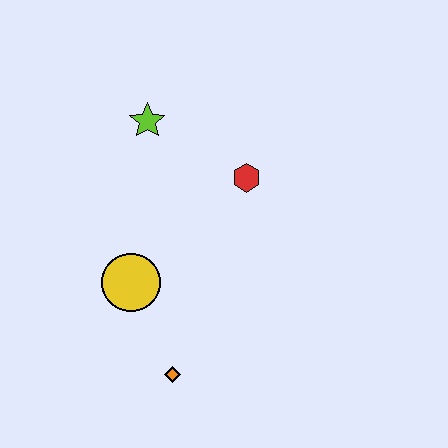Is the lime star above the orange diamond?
Yes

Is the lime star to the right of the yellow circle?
Yes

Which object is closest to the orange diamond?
The yellow circle is closest to the orange diamond.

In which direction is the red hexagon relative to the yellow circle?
The red hexagon is to the right of the yellow circle.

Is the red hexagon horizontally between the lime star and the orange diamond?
No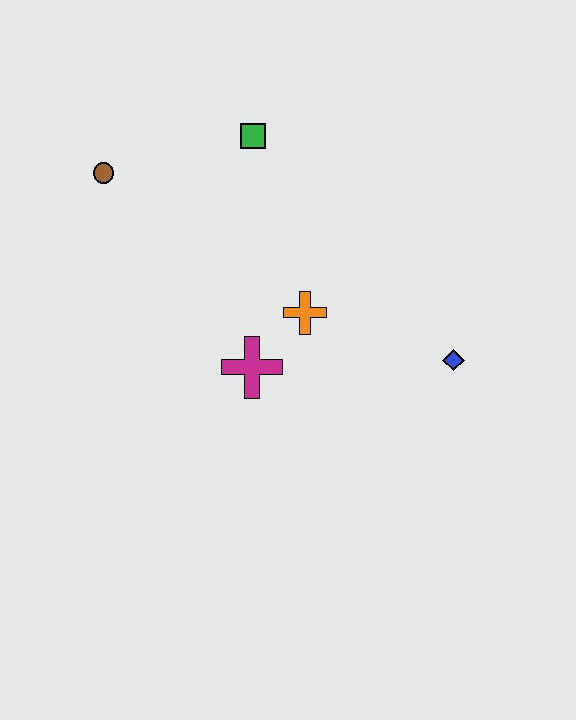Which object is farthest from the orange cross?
The brown circle is farthest from the orange cross.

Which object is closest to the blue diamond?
The orange cross is closest to the blue diamond.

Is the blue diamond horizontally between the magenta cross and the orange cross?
No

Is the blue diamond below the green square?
Yes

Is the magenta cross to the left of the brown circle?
No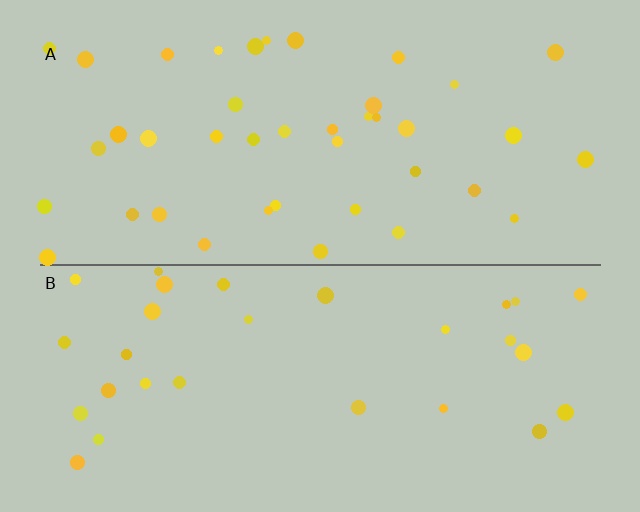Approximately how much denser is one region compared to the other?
Approximately 1.4× — region A over region B.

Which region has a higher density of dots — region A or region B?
A (the top).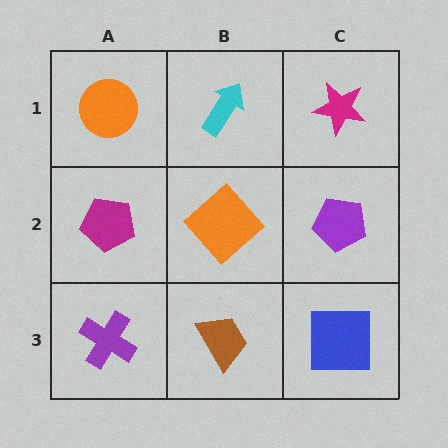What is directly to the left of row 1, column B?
An orange circle.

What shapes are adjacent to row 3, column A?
A magenta pentagon (row 2, column A), a brown trapezoid (row 3, column B).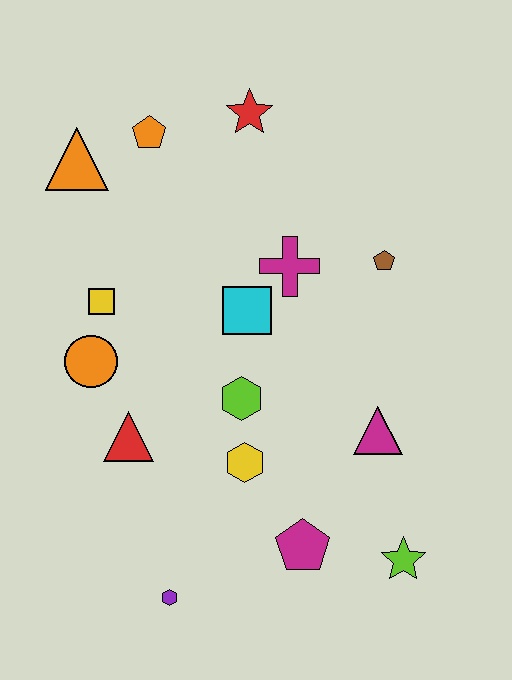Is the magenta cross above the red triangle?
Yes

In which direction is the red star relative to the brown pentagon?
The red star is above the brown pentagon.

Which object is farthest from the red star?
The purple hexagon is farthest from the red star.